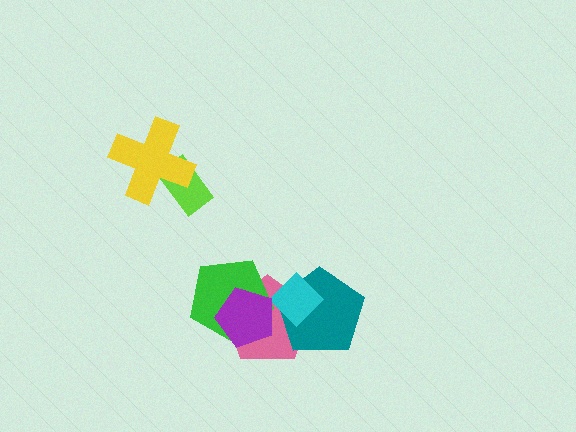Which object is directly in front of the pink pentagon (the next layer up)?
The teal pentagon is directly in front of the pink pentagon.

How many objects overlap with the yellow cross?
1 object overlaps with the yellow cross.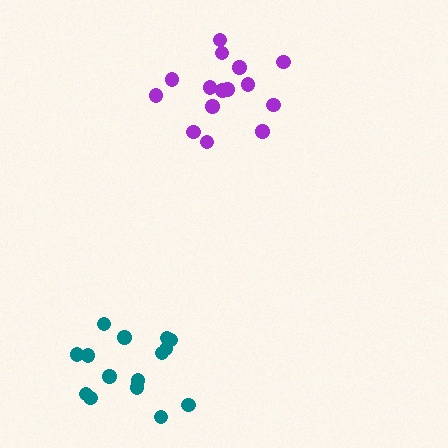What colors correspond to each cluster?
The clusters are colored: teal, purple.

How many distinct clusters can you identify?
There are 2 distinct clusters.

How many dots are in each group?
Group 1: 15 dots, Group 2: 15 dots (30 total).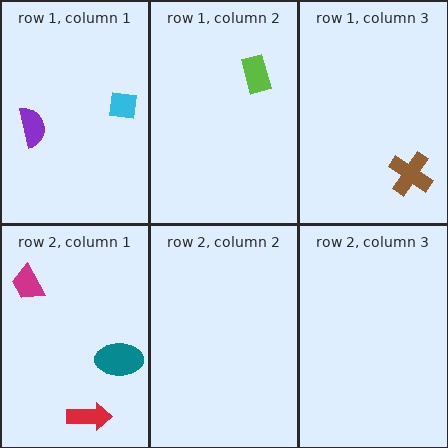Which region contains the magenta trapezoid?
The row 2, column 1 region.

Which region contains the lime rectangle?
The row 1, column 2 region.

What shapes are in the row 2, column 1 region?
The teal ellipse, the magenta trapezoid, the red arrow.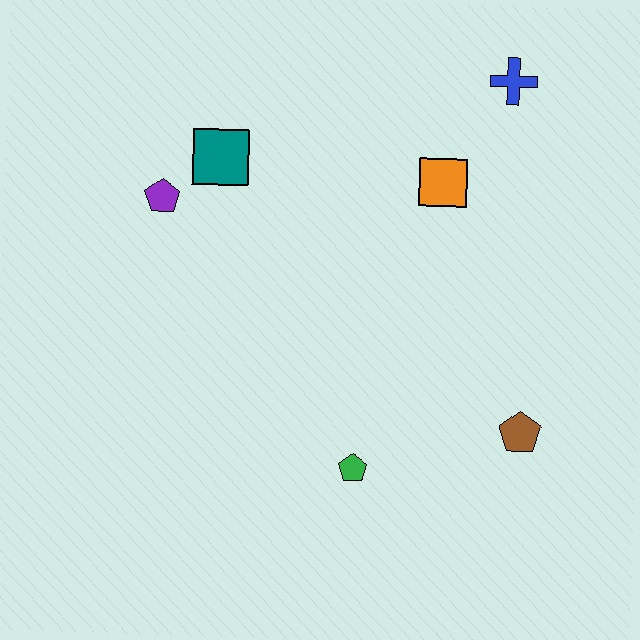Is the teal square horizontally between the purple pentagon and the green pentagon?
Yes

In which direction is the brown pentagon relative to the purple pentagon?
The brown pentagon is to the right of the purple pentagon.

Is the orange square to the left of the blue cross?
Yes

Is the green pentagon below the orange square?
Yes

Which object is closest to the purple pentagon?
The teal square is closest to the purple pentagon.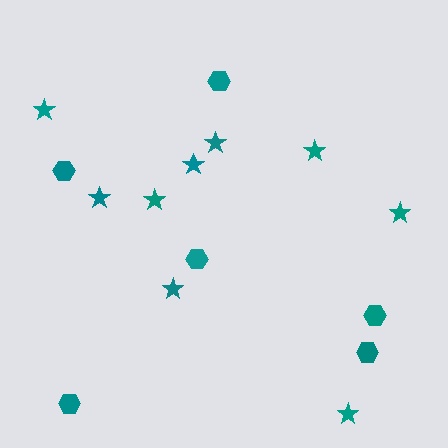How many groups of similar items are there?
There are 2 groups: one group of stars (9) and one group of hexagons (6).